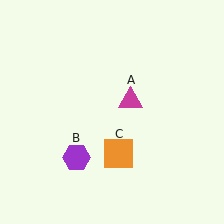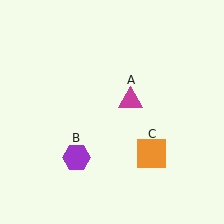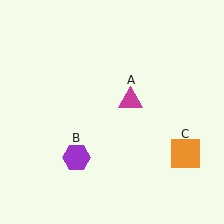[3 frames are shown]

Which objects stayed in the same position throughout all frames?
Magenta triangle (object A) and purple hexagon (object B) remained stationary.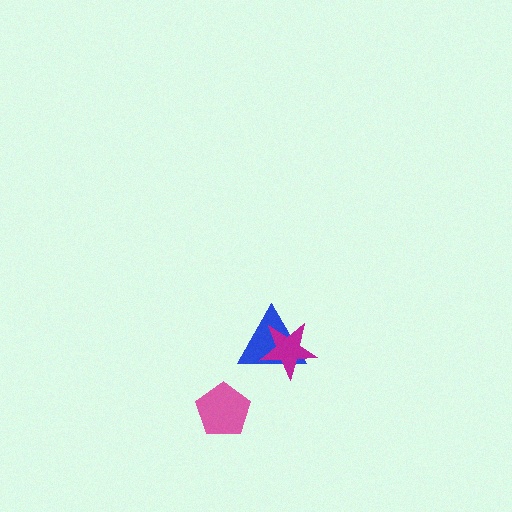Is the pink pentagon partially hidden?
No, no other shape covers it.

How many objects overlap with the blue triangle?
1 object overlaps with the blue triangle.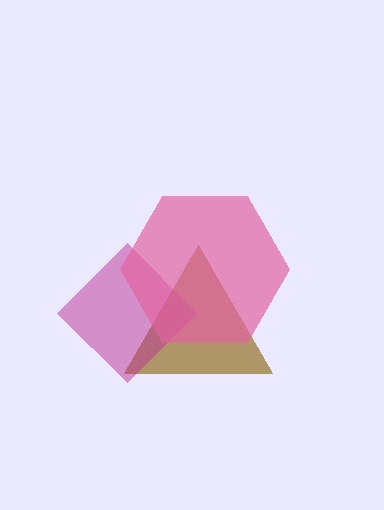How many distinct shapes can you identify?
There are 3 distinct shapes: a brown triangle, a magenta diamond, a pink hexagon.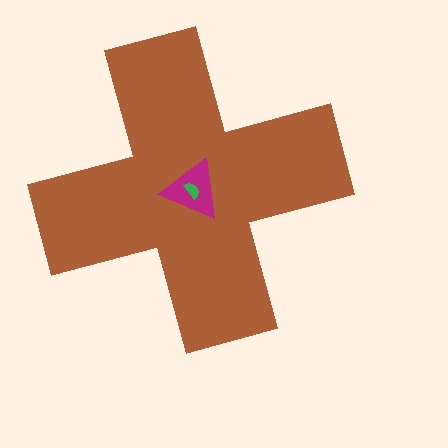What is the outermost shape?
The brown cross.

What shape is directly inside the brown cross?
The magenta triangle.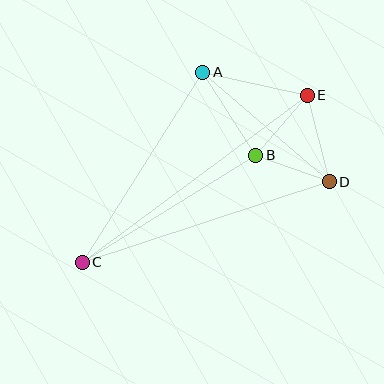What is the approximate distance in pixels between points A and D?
The distance between A and D is approximately 167 pixels.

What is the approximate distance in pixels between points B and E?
The distance between B and E is approximately 79 pixels.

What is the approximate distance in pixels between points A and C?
The distance between A and C is approximately 225 pixels.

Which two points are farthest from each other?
Points C and E are farthest from each other.